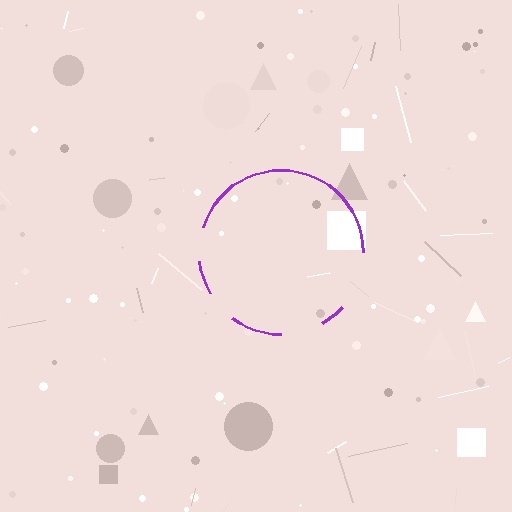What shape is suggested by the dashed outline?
The dashed outline suggests a circle.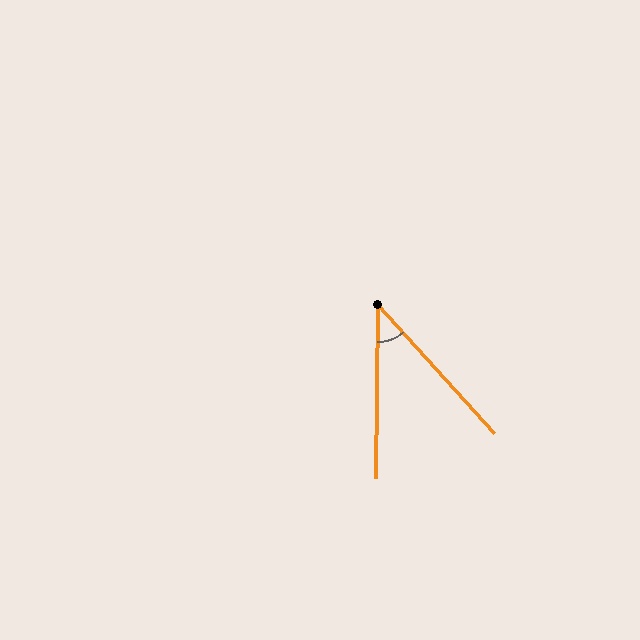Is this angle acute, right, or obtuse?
It is acute.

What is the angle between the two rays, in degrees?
Approximately 43 degrees.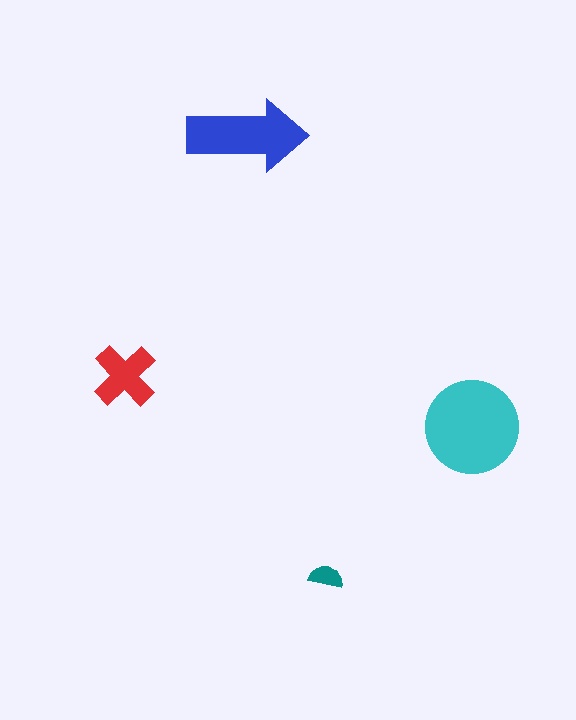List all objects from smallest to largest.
The teal semicircle, the red cross, the blue arrow, the cyan circle.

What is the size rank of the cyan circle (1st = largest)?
1st.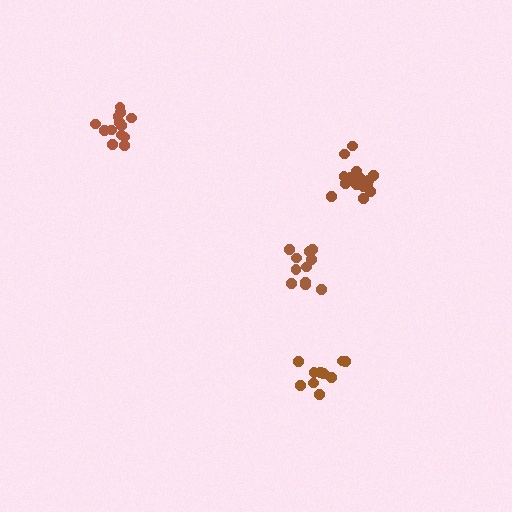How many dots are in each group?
Group 1: 10 dots, Group 2: 13 dots, Group 3: 11 dots, Group 4: 16 dots (50 total).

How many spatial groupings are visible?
There are 4 spatial groupings.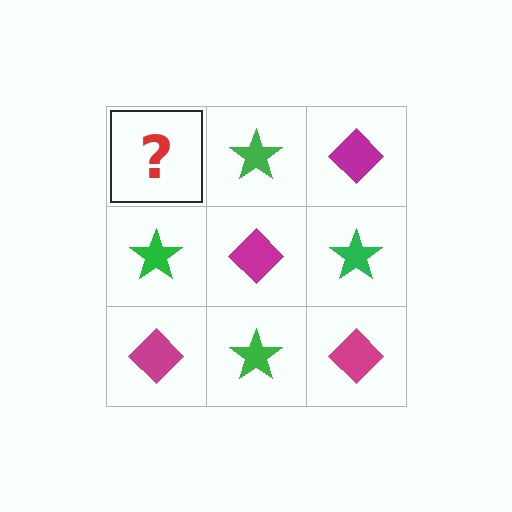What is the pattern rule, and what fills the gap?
The rule is that it alternates magenta diamond and green star in a checkerboard pattern. The gap should be filled with a magenta diamond.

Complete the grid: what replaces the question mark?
The question mark should be replaced with a magenta diamond.